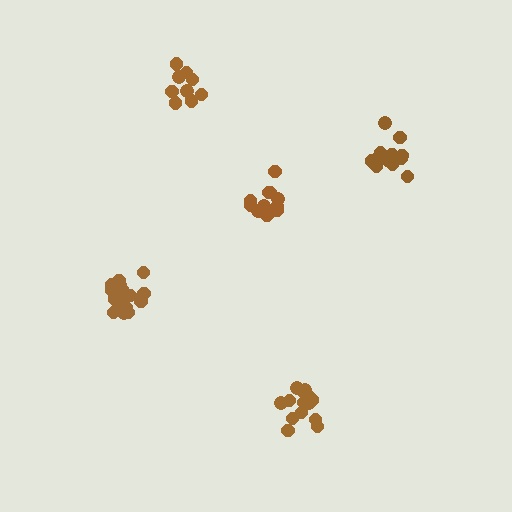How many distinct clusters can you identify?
There are 5 distinct clusters.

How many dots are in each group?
Group 1: 10 dots, Group 2: 13 dots, Group 3: 11 dots, Group 4: 16 dots, Group 5: 14 dots (64 total).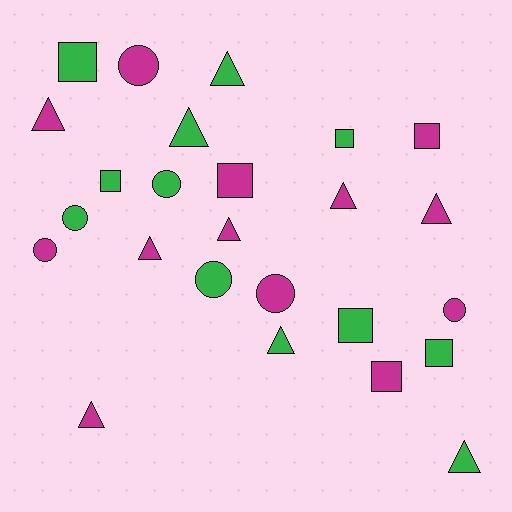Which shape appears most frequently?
Triangle, with 10 objects.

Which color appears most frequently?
Magenta, with 13 objects.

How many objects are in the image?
There are 25 objects.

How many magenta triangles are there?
There are 6 magenta triangles.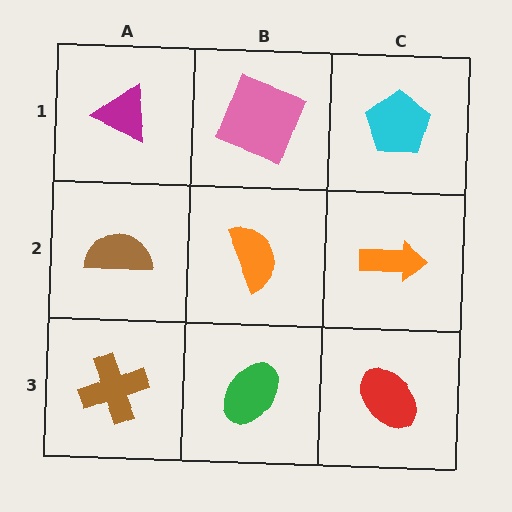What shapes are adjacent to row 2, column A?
A magenta triangle (row 1, column A), a brown cross (row 3, column A), an orange semicircle (row 2, column B).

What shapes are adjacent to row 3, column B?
An orange semicircle (row 2, column B), a brown cross (row 3, column A), a red ellipse (row 3, column C).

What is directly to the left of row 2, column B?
A brown semicircle.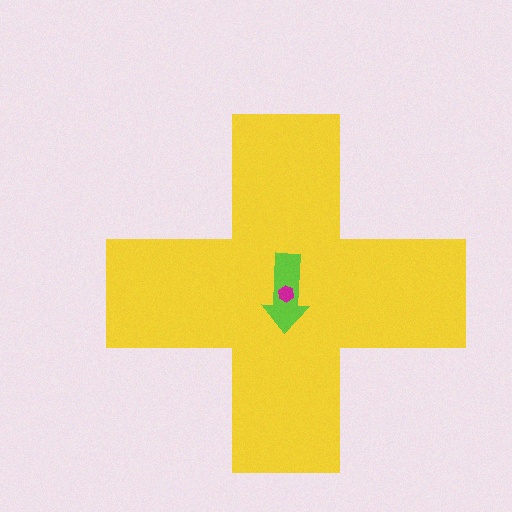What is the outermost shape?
The yellow cross.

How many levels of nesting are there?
3.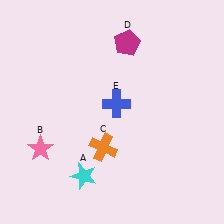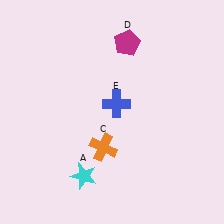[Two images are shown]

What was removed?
The pink star (B) was removed in Image 2.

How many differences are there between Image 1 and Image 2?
There is 1 difference between the two images.